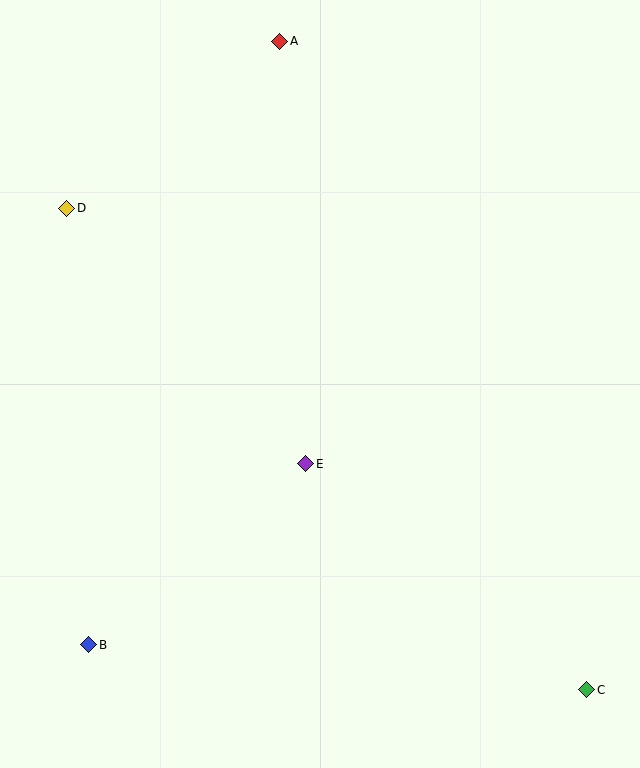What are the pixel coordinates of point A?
Point A is at (280, 41).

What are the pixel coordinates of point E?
Point E is at (306, 464).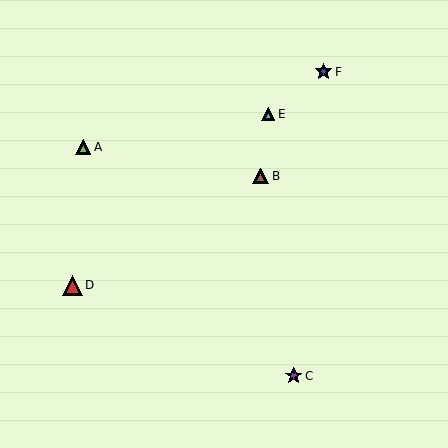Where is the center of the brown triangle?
The center of the brown triangle is at (261, 176).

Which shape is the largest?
The red triangle (labeled D) is the largest.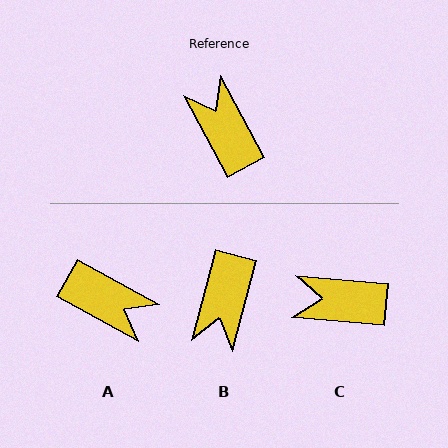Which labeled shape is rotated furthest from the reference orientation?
A, about 147 degrees away.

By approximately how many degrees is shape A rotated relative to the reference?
Approximately 147 degrees clockwise.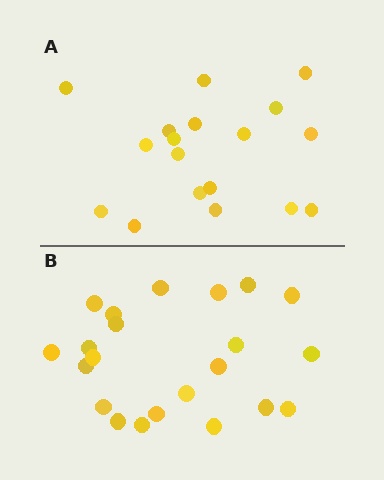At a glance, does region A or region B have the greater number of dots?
Region B (the bottom region) has more dots.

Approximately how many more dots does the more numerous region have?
Region B has about 4 more dots than region A.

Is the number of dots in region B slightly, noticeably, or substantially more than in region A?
Region B has only slightly more — the two regions are fairly close. The ratio is roughly 1.2 to 1.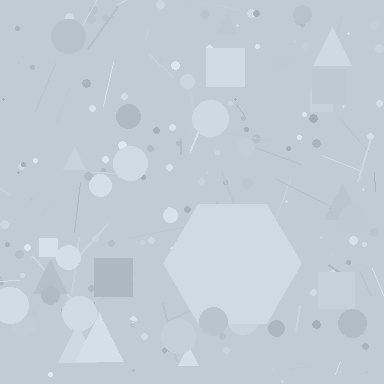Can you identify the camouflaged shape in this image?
The camouflaged shape is a hexagon.